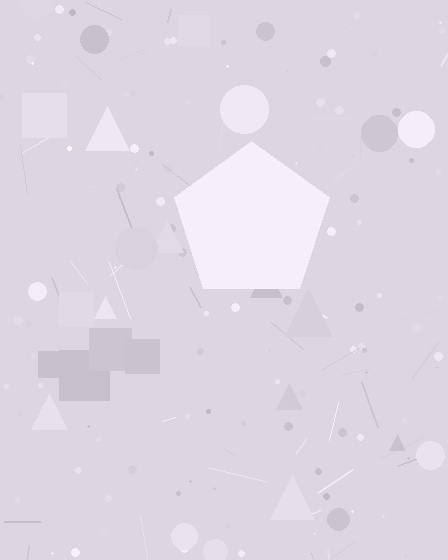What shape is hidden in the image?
A pentagon is hidden in the image.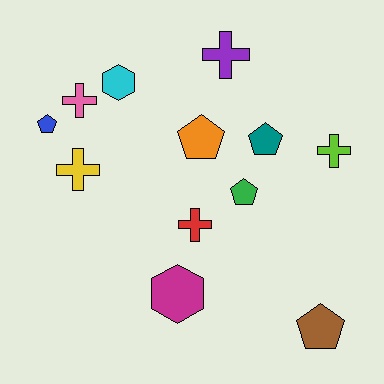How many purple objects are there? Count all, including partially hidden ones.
There is 1 purple object.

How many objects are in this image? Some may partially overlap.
There are 12 objects.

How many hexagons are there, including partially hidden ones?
There are 2 hexagons.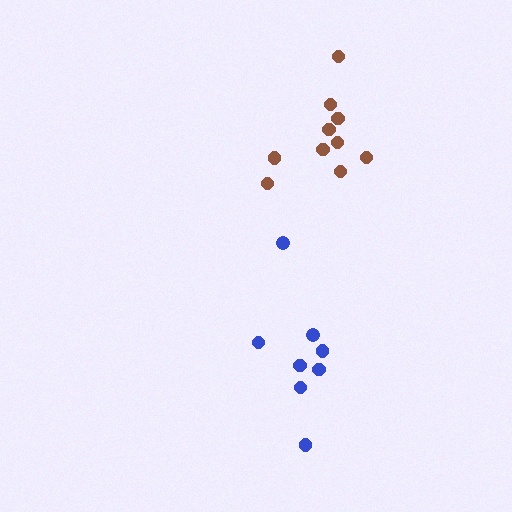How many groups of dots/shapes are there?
There are 2 groups.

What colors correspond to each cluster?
The clusters are colored: brown, blue.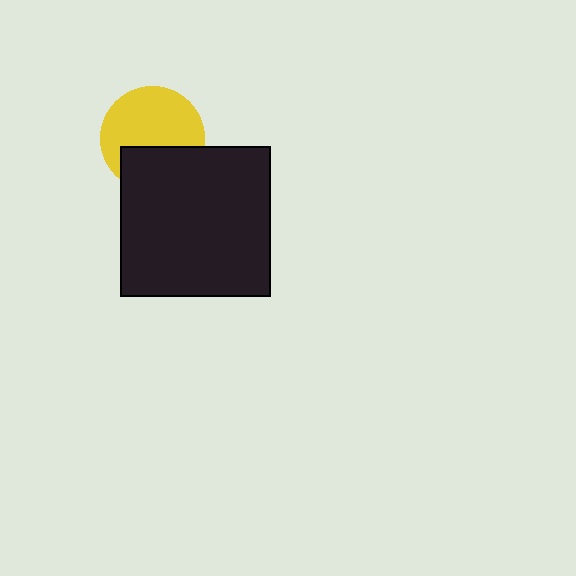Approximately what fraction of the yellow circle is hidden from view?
Roughly 37% of the yellow circle is hidden behind the black square.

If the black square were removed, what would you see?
You would see the complete yellow circle.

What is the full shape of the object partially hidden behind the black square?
The partially hidden object is a yellow circle.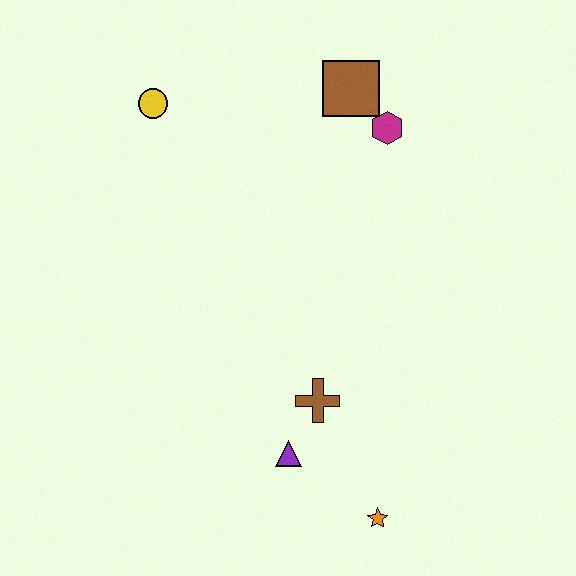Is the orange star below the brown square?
Yes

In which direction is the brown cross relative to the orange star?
The brown cross is above the orange star.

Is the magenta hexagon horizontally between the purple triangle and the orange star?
No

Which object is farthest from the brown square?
The orange star is farthest from the brown square.